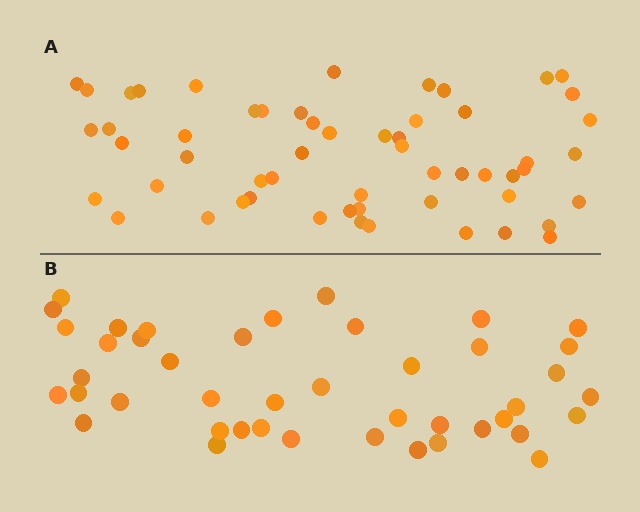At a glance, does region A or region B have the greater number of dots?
Region A (the top region) has more dots.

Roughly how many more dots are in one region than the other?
Region A has approximately 15 more dots than region B.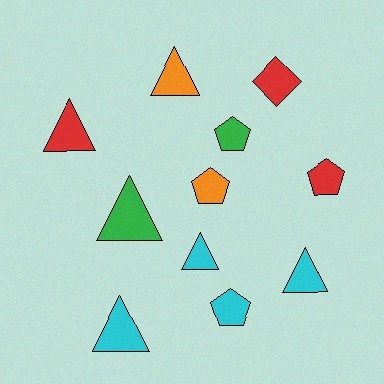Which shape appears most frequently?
Triangle, with 6 objects.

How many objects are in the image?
There are 11 objects.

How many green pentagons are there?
There is 1 green pentagon.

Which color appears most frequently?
Cyan, with 4 objects.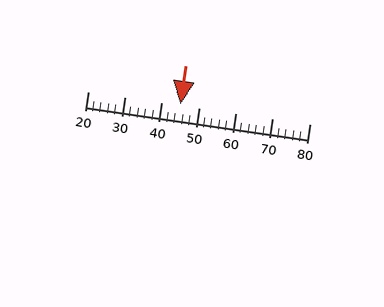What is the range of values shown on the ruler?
The ruler shows values from 20 to 80.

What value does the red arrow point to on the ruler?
The red arrow points to approximately 45.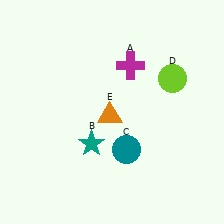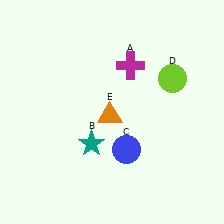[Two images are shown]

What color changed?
The circle (C) changed from teal in Image 1 to blue in Image 2.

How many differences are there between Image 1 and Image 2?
There is 1 difference between the two images.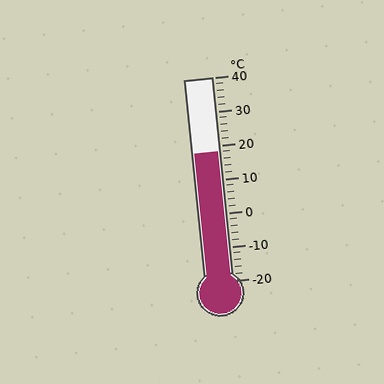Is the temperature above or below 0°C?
The temperature is above 0°C.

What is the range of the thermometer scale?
The thermometer scale ranges from -20°C to 40°C.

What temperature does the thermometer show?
The thermometer shows approximately 18°C.